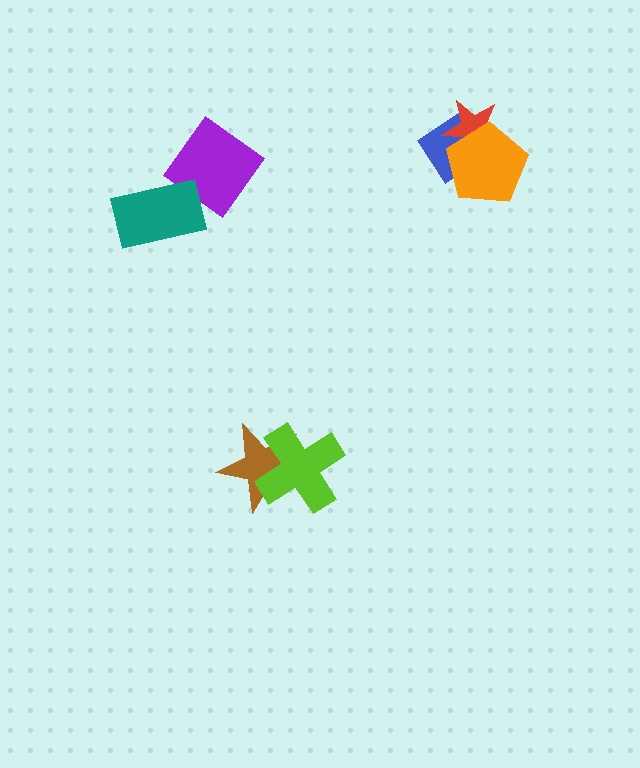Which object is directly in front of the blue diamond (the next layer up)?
The red star is directly in front of the blue diamond.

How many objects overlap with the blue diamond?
2 objects overlap with the blue diamond.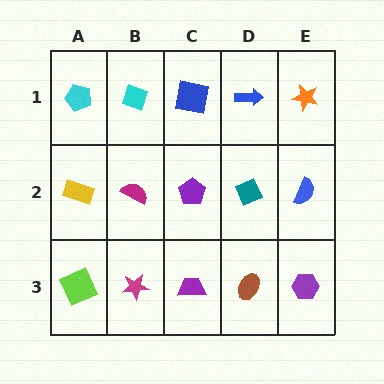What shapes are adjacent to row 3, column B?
A magenta semicircle (row 2, column B), a lime square (row 3, column A), a purple trapezoid (row 3, column C).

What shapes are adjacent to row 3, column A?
A yellow rectangle (row 2, column A), a magenta star (row 3, column B).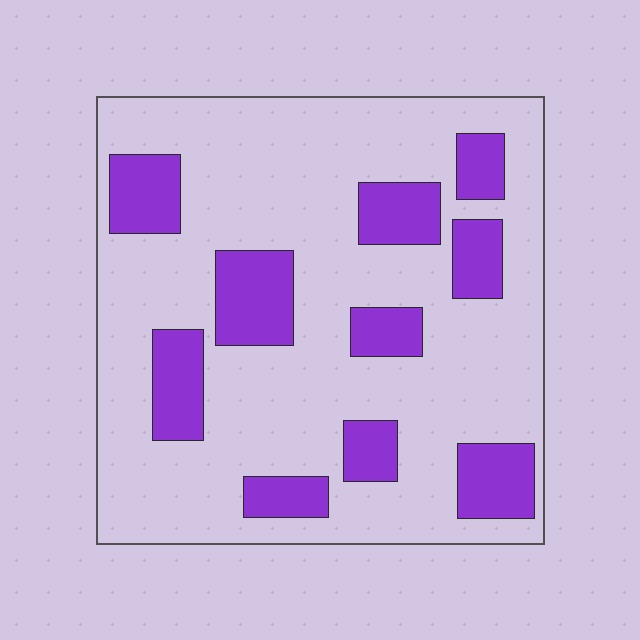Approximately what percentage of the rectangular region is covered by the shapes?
Approximately 25%.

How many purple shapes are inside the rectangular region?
10.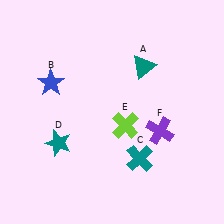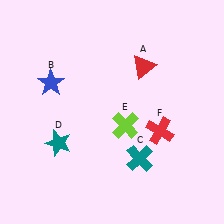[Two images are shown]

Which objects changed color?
A changed from teal to red. F changed from purple to red.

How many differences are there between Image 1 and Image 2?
There are 2 differences between the two images.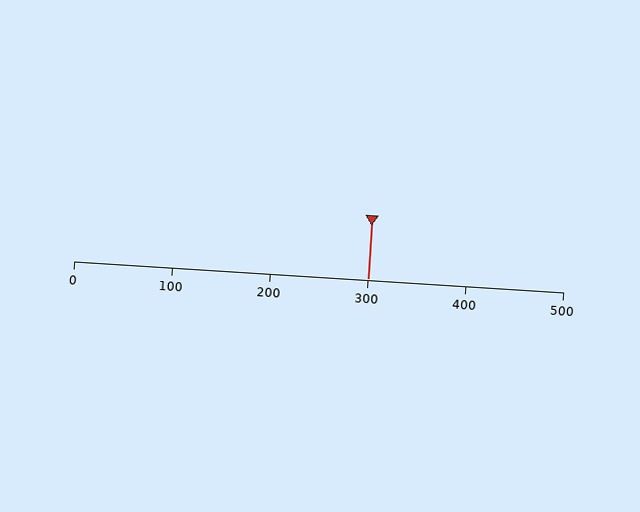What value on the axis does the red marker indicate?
The marker indicates approximately 300.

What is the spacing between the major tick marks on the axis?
The major ticks are spaced 100 apart.